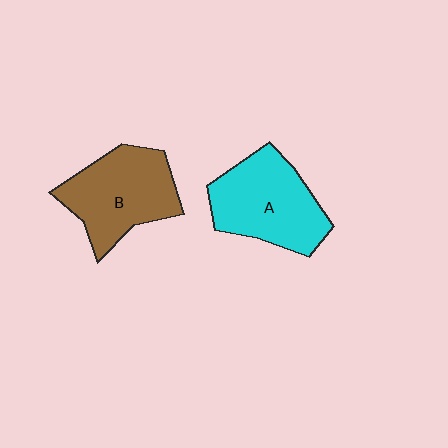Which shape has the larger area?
Shape A (cyan).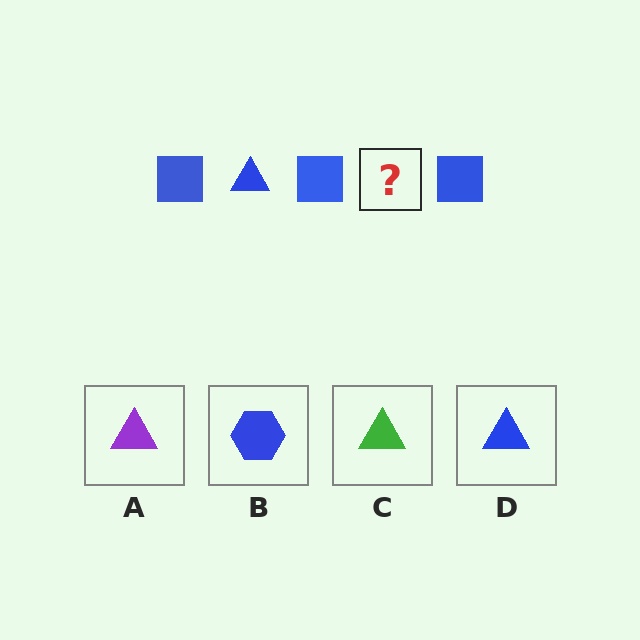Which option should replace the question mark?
Option D.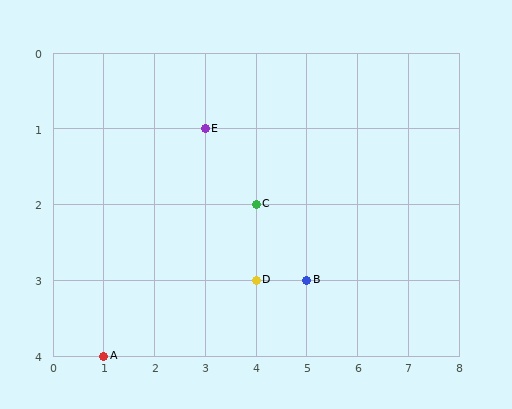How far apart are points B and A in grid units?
Points B and A are 4 columns and 1 row apart (about 4.1 grid units diagonally).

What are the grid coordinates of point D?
Point D is at grid coordinates (4, 3).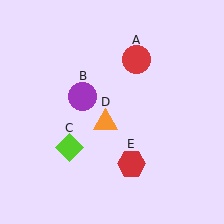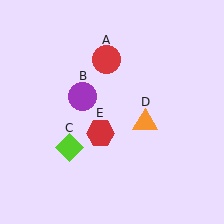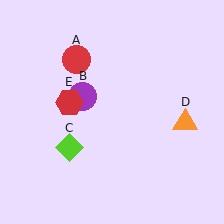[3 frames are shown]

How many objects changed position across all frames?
3 objects changed position: red circle (object A), orange triangle (object D), red hexagon (object E).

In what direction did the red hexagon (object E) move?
The red hexagon (object E) moved up and to the left.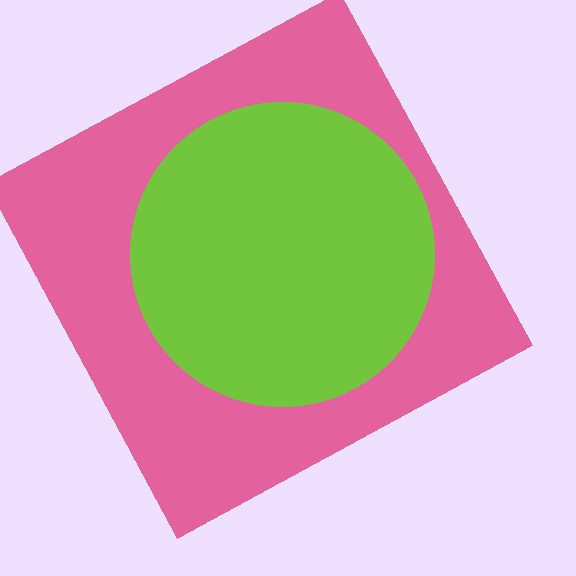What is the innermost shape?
The lime circle.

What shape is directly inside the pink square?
The lime circle.